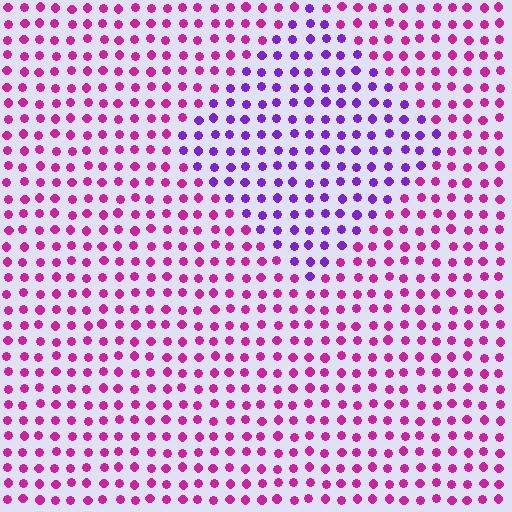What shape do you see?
I see a diamond.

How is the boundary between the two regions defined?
The boundary is defined purely by a slight shift in hue (about 44 degrees). Spacing, size, and orientation are identical on both sides.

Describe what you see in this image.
The image is filled with small magenta elements in a uniform arrangement. A diamond-shaped region is visible where the elements are tinted to a slightly different hue, forming a subtle color boundary.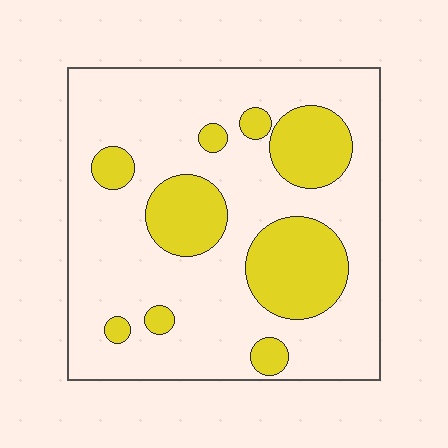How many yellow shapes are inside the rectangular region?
9.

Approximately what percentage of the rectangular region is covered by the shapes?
Approximately 25%.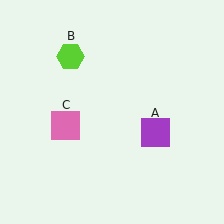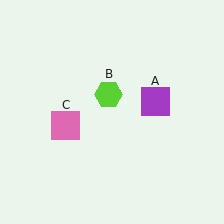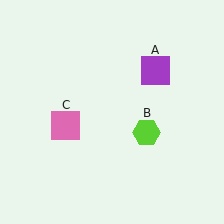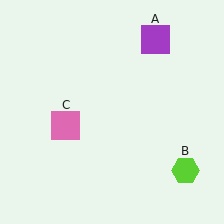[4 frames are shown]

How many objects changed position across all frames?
2 objects changed position: purple square (object A), lime hexagon (object B).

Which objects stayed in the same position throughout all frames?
Pink square (object C) remained stationary.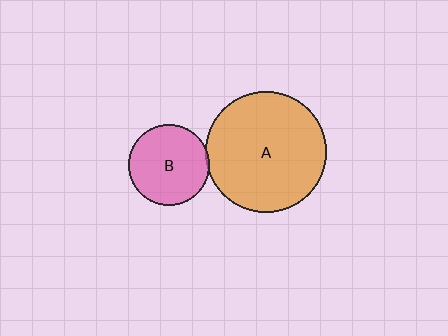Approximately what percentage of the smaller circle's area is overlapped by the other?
Approximately 5%.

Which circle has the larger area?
Circle A (orange).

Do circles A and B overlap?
Yes.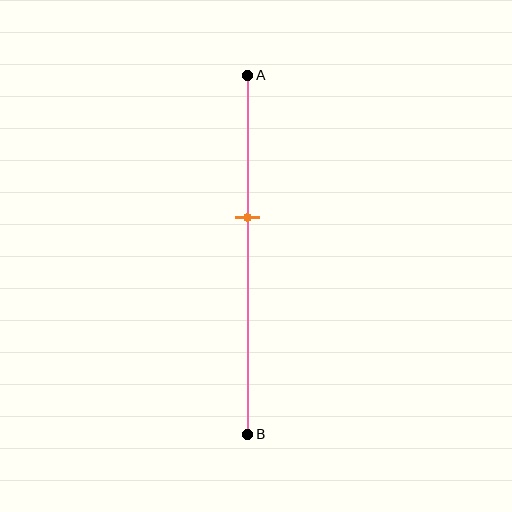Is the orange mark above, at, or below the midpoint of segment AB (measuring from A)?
The orange mark is above the midpoint of segment AB.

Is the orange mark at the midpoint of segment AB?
No, the mark is at about 40% from A, not at the 50% midpoint.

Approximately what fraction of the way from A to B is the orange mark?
The orange mark is approximately 40% of the way from A to B.